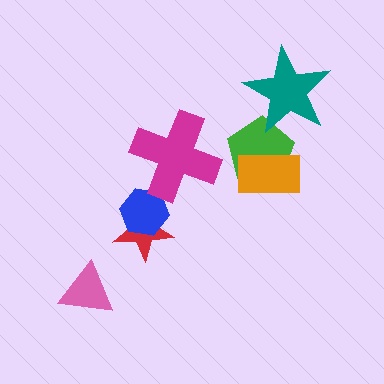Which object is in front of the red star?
The blue hexagon is in front of the red star.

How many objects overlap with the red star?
1 object overlaps with the red star.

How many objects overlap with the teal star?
1 object overlaps with the teal star.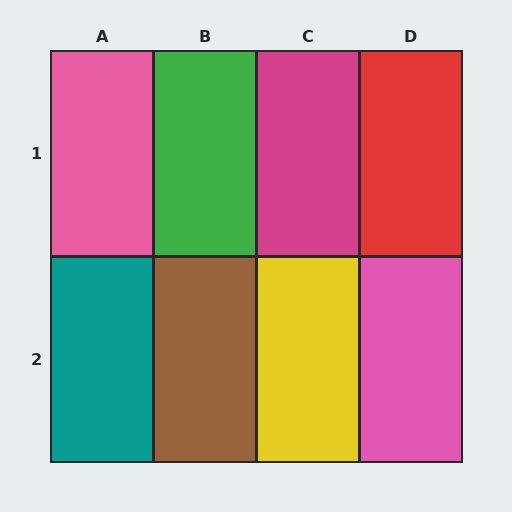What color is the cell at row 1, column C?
Magenta.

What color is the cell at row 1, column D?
Red.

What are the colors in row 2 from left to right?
Teal, brown, yellow, pink.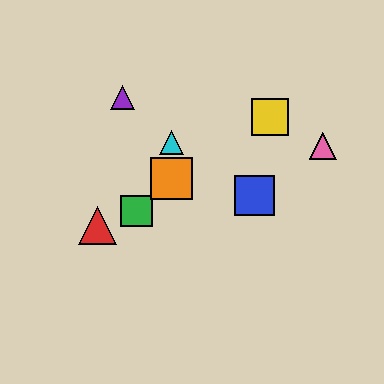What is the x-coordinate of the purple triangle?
The purple triangle is at x≈123.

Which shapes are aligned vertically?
The orange square, the cyan triangle are aligned vertically.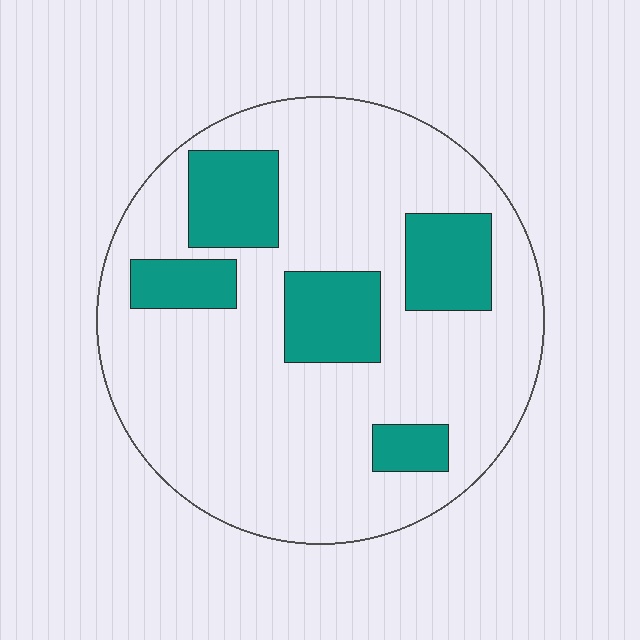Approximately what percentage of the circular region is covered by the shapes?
Approximately 20%.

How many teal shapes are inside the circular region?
5.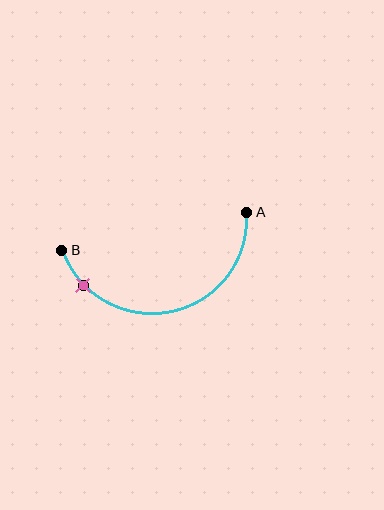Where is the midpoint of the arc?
The arc midpoint is the point on the curve farthest from the straight line joining A and B. It sits below that line.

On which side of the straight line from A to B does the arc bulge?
The arc bulges below the straight line connecting A and B.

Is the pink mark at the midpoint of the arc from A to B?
No. The pink mark lies on the arc but is closer to endpoint B. The arc midpoint would be at the point on the curve equidistant along the arc from both A and B.